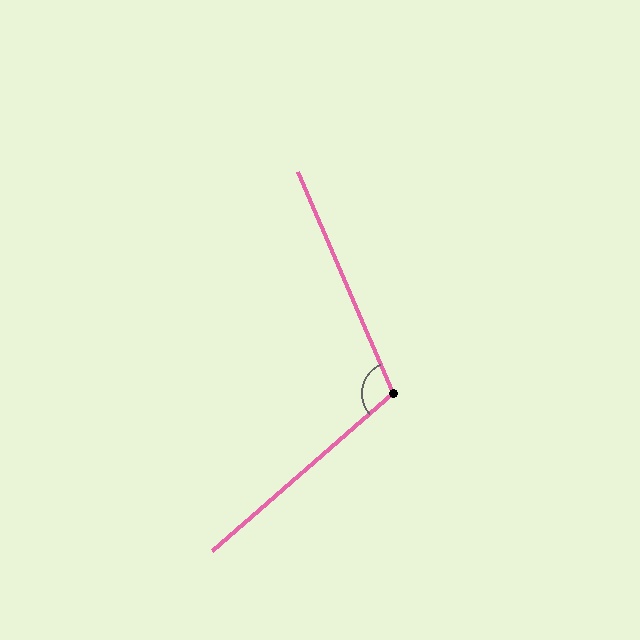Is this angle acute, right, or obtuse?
It is obtuse.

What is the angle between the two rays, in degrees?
Approximately 108 degrees.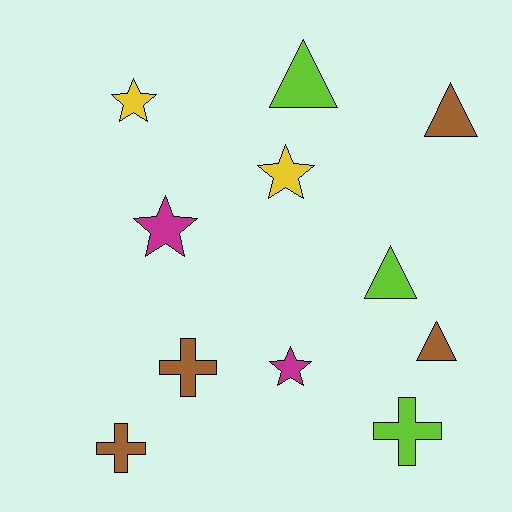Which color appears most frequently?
Brown, with 4 objects.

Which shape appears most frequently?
Star, with 4 objects.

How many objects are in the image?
There are 11 objects.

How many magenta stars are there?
There are 2 magenta stars.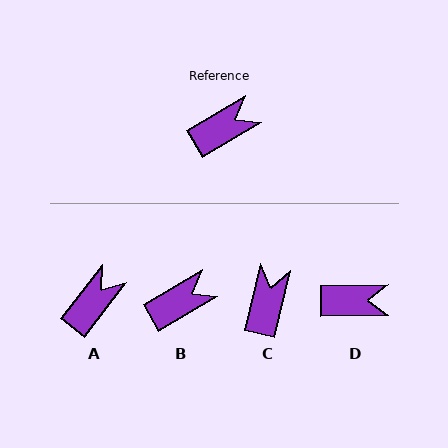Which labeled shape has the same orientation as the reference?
B.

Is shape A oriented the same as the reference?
No, it is off by about 22 degrees.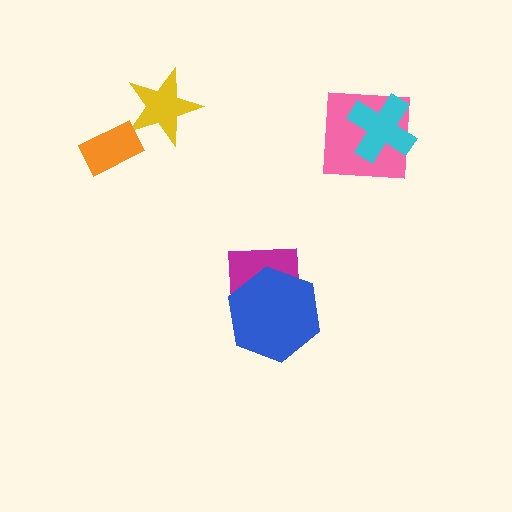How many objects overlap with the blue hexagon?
1 object overlaps with the blue hexagon.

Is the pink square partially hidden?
Yes, it is partially covered by another shape.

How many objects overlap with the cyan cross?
1 object overlaps with the cyan cross.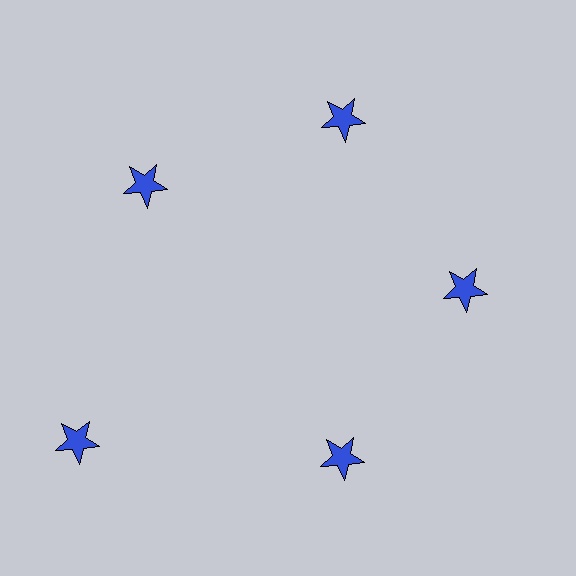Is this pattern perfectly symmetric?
No. The 5 blue stars are arranged in a ring, but one element near the 8 o'clock position is pushed outward from the center, breaking the 5-fold rotational symmetry.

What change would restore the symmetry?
The symmetry would be restored by moving it inward, back onto the ring so that all 5 stars sit at equal angles and equal distance from the center.